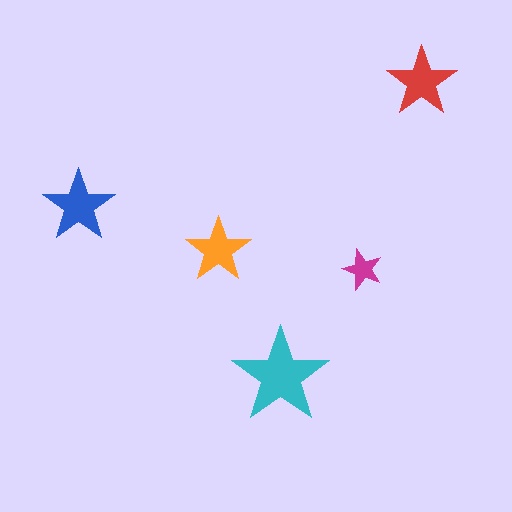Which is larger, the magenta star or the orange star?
The orange one.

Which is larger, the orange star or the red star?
The red one.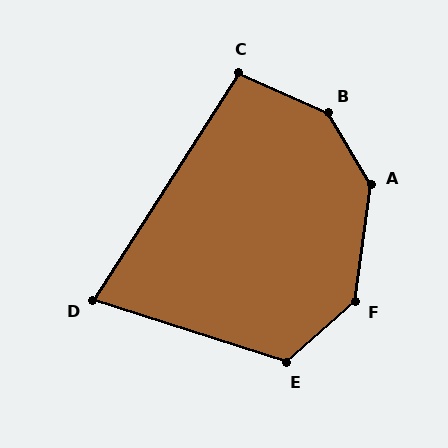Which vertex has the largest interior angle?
B, at approximately 145 degrees.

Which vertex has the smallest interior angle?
D, at approximately 75 degrees.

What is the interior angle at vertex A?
Approximately 141 degrees (obtuse).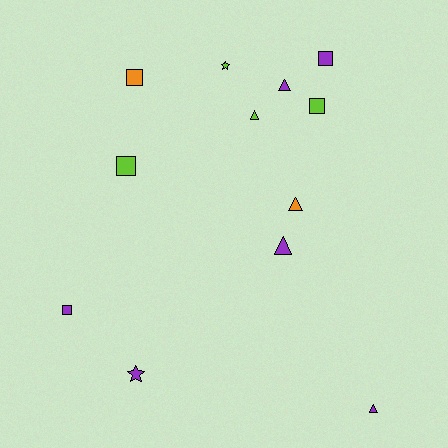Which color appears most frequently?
Purple, with 6 objects.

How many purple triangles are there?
There are 3 purple triangles.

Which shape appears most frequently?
Square, with 5 objects.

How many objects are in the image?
There are 12 objects.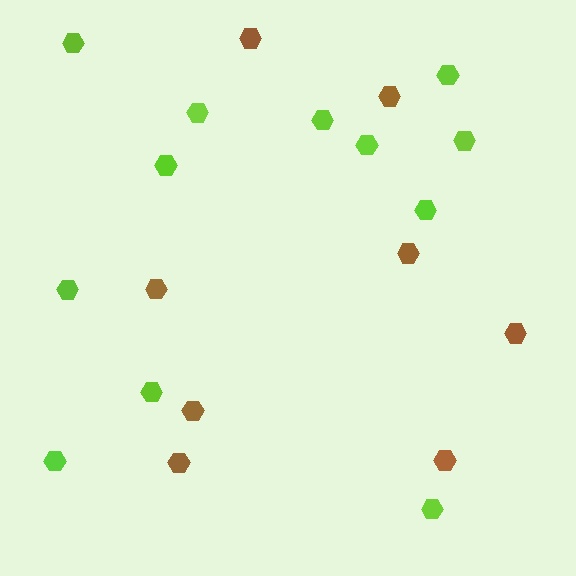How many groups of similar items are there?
There are 2 groups: one group of lime hexagons (12) and one group of brown hexagons (8).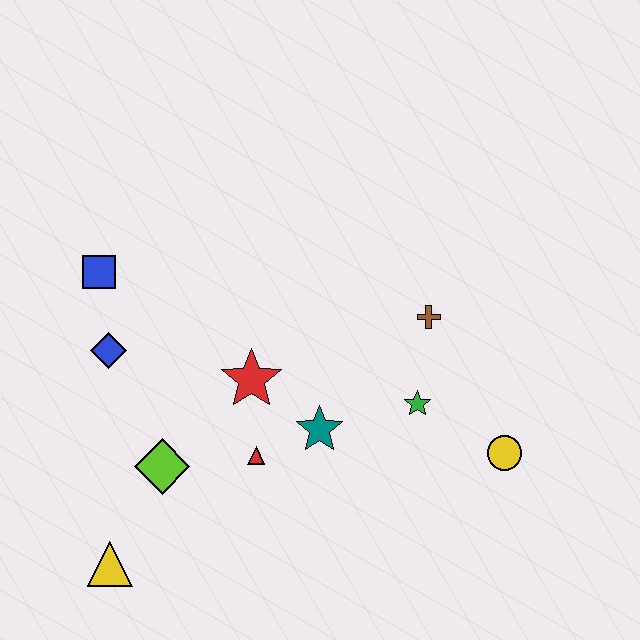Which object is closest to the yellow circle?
The green star is closest to the yellow circle.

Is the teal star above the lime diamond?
Yes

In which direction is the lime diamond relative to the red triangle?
The lime diamond is to the left of the red triangle.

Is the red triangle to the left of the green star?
Yes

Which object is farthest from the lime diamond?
The yellow circle is farthest from the lime diamond.